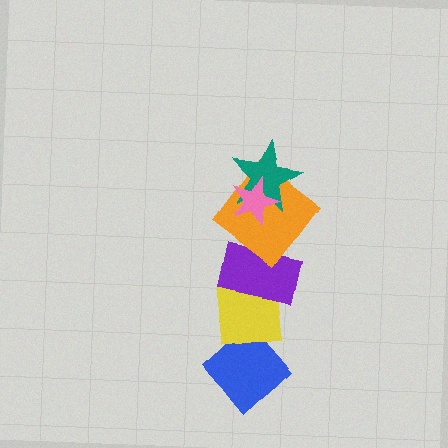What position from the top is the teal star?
The teal star is 2nd from the top.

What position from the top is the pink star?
The pink star is 1st from the top.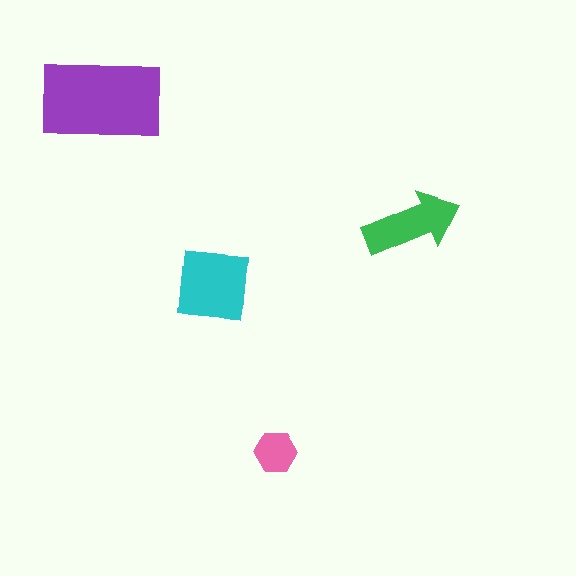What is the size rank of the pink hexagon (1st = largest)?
4th.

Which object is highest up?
The purple rectangle is topmost.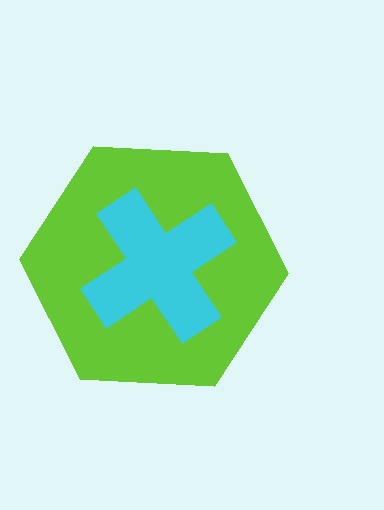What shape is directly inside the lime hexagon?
The cyan cross.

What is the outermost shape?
The lime hexagon.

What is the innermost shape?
The cyan cross.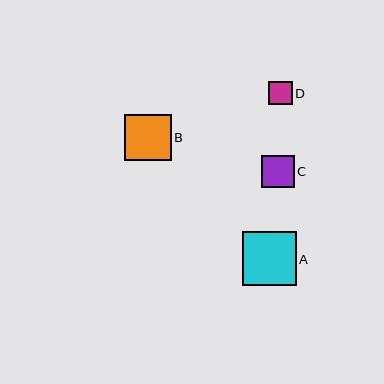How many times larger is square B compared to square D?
Square B is approximately 1.9 times the size of square D.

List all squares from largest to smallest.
From largest to smallest: A, B, C, D.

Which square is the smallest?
Square D is the smallest with a size of approximately 24 pixels.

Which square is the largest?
Square A is the largest with a size of approximately 54 pixels.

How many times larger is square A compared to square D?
Square A is approximately 2.3 times the size of square D.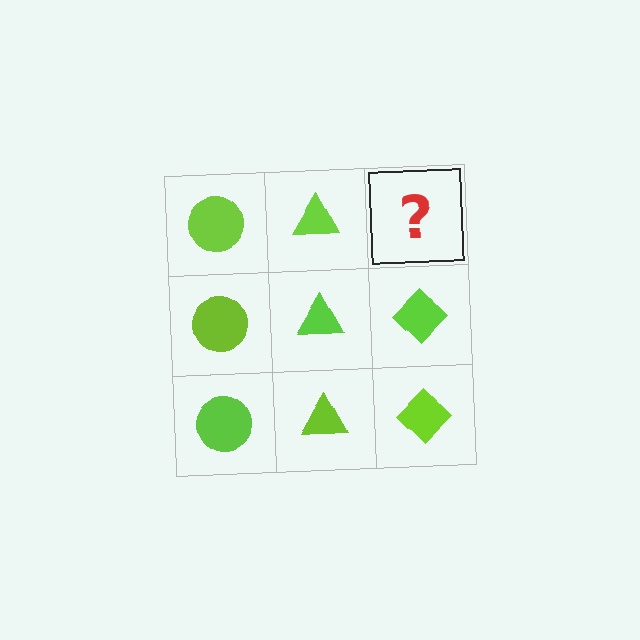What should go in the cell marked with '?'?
The missing cell should contain a lime diamond.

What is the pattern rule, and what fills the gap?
The rule is that each column has a consistent shape. The gap should be filled with a lime diamond.